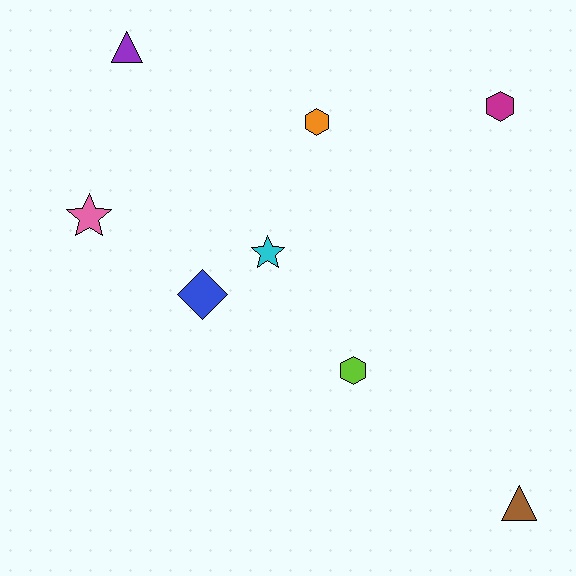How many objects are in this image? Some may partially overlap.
There are 8 objects.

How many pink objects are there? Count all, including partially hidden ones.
There is 1 pink object.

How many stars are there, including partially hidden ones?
There are 2 stars.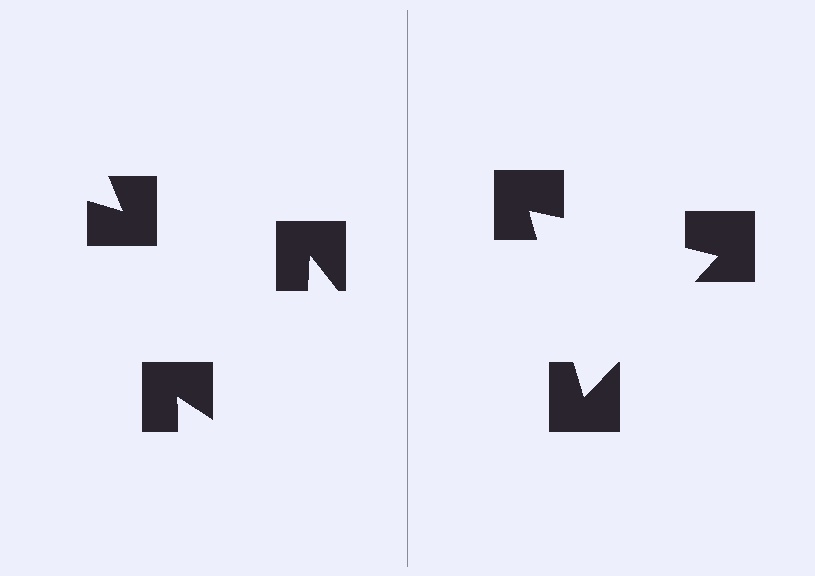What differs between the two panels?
The notched squares are positioned identically on both sides; only the wedge orientations differ. On the right they align to a triangle; on the left they are misaligned.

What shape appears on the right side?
An illusory triangle.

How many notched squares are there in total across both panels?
6 — 3 on each side.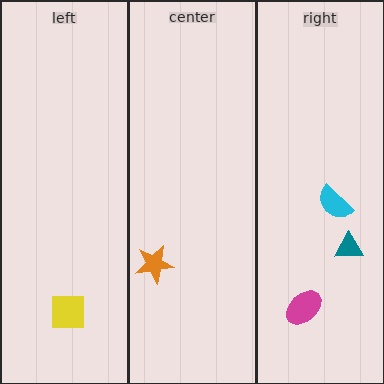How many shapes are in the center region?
1.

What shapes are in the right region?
The magenta ellipse, the cyan semicircle, the teal triangle.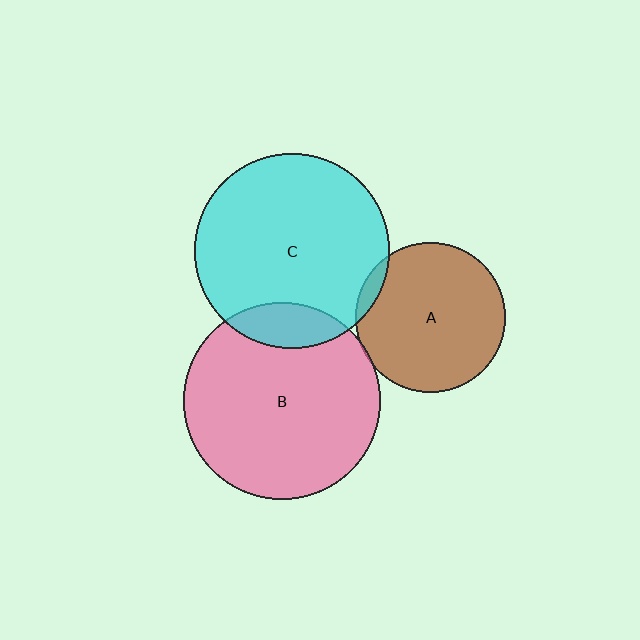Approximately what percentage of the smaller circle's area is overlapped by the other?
Approximately 15%.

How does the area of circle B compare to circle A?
Approximately 1.7 times.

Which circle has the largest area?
Circle B (pink).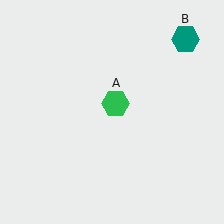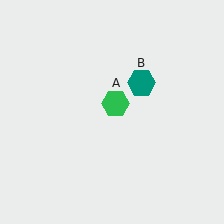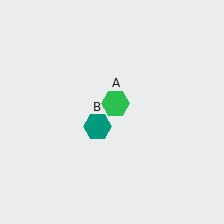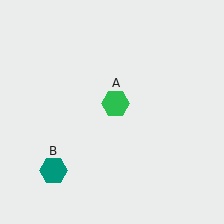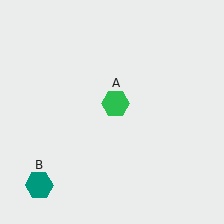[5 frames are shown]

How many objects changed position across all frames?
1 object changed position: teal hexagon (object B).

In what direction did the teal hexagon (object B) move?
The teal hexagon (object B) moved down and to the left.